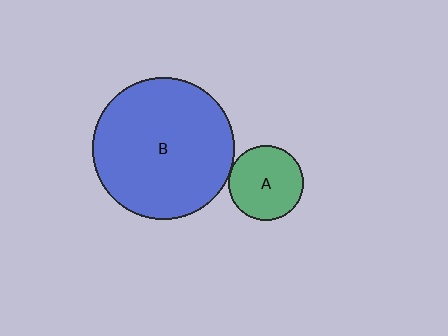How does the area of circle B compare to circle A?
Approximately 3.5 times.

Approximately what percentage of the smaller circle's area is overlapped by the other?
Approximately 5%.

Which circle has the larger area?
Circle B (blue).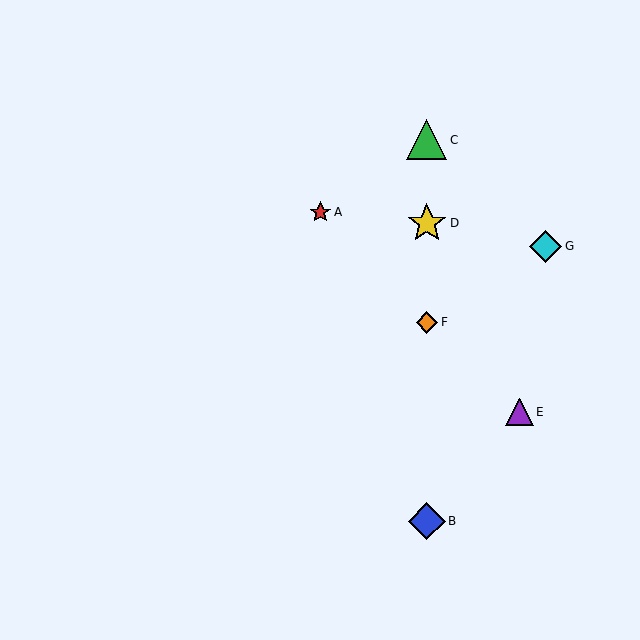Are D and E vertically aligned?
No, D is at x≈427 and E is at x≈520.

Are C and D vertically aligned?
Yes, both are at x≈427.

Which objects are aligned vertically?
Objects B, C, D, F are aligned vertically.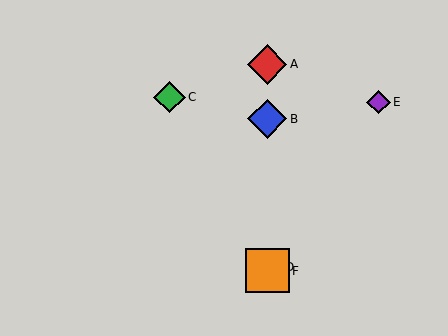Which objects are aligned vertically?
Objects A, B, D, F are aligned vertically.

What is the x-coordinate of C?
Object C is at x≈169.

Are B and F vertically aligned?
Yes, both are at x≈267.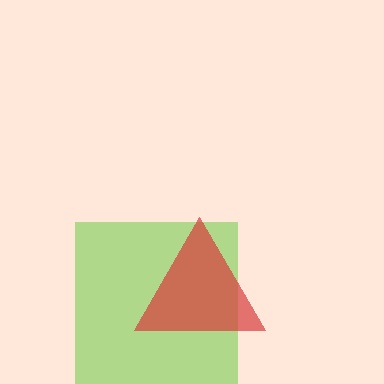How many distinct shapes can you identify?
There are 2 distinct shapes: a lime square, a red triangle.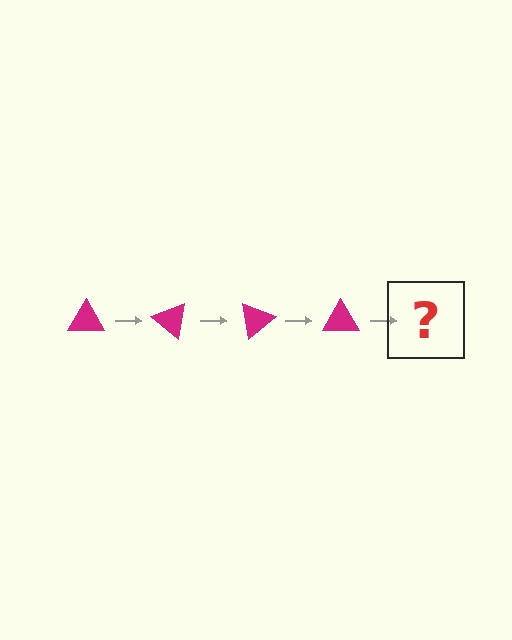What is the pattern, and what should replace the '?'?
The pattern is that the triangle rotates 40 degrees each step. The '?' should be a magenta triangle rotated 160 degrees.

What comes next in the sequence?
The next element should be a magenta triangle rotated 160 degrees.